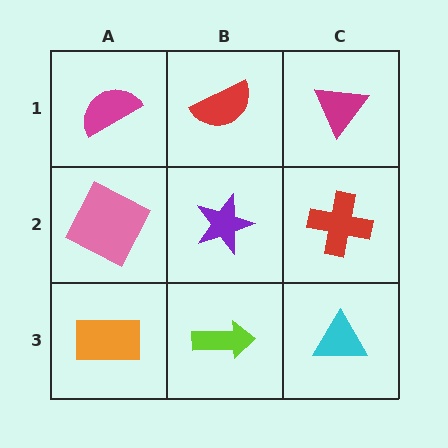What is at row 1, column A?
A magenta semicircle.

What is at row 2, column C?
A red cross.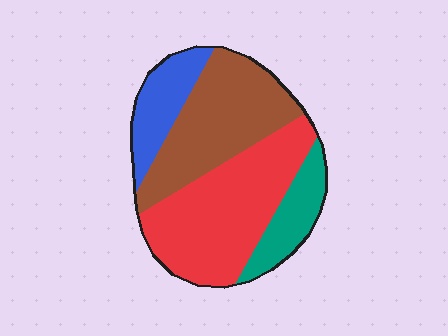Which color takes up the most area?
Red, at roughly 40%.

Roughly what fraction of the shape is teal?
Teal takes up about one eighth (1/8) of the shape.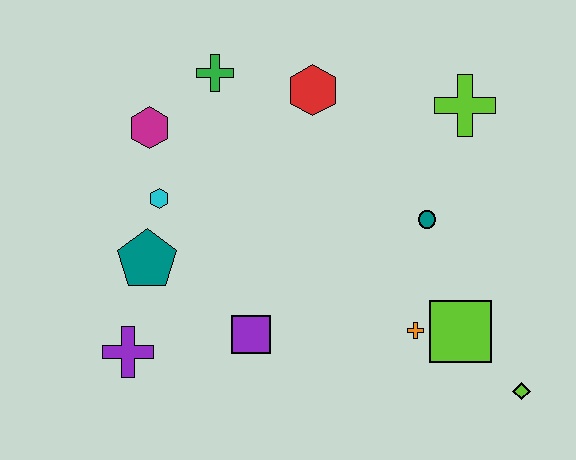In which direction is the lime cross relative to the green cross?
The lime cross is to the right of the green cross.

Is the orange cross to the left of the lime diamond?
Yes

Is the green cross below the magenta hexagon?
No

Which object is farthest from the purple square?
The lime cross is farthest from the purple square.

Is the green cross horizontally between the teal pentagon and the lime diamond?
Yes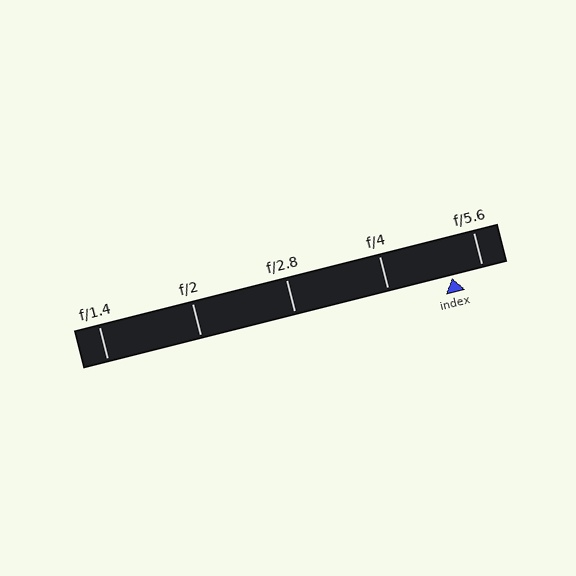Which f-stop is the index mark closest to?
The index mark is closest to f/5.6.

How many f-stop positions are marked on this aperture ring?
There are 5 f-stop positions marked.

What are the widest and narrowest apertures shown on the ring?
The widest aperture shown is f/1.4 and the narrowest is f/5.6.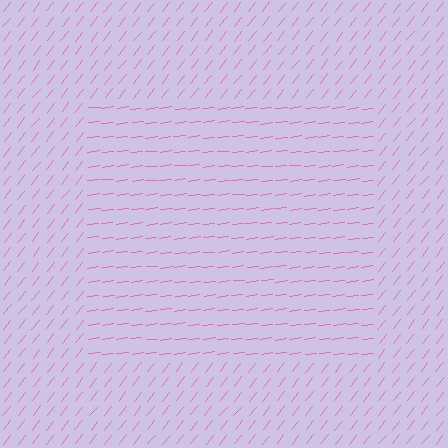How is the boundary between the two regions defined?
The boundary is defined purely by a change in line orientation (approximately 45 degrees difference). All lines are the same color and thickness.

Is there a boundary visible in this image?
Yes, there is a texture boundary formed by a change in line orientation.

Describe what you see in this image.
The image is filled with small pink line segments. A rectangle region in the image has lines oriented differently from the surrounding lines, creating a visible texture boundary.